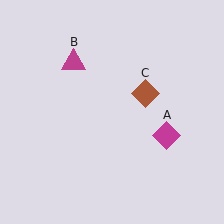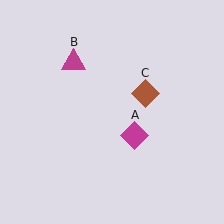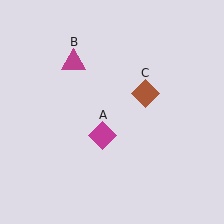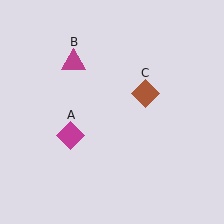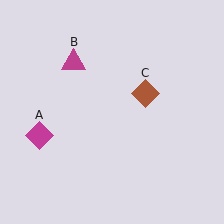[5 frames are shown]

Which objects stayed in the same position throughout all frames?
Magenta triangle (object B) and brown diamond (object C) remained stationary.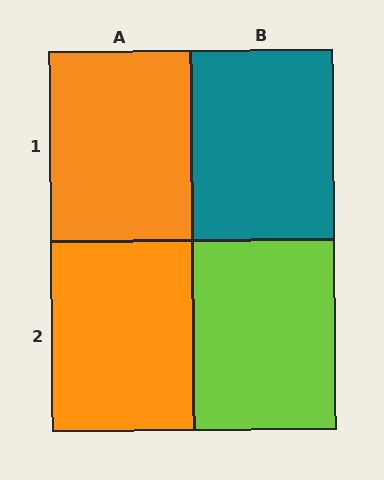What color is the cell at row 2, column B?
Lime.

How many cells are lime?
1 cell is lime.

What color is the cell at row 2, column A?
Orange.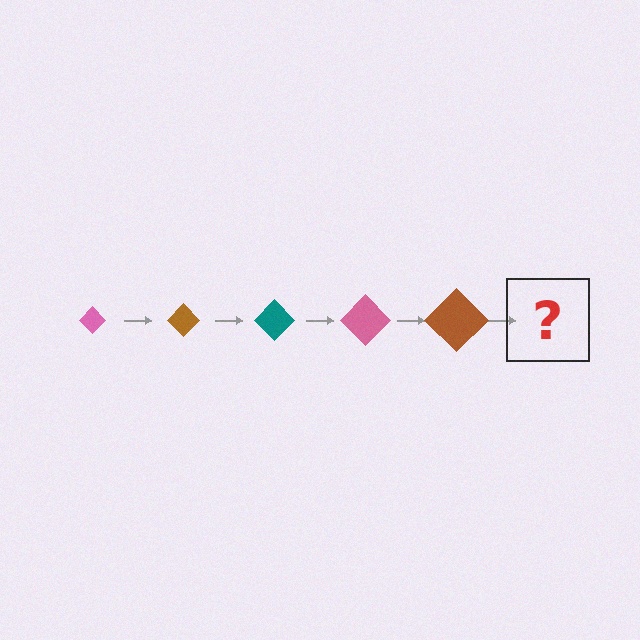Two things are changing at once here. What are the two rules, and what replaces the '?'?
The two rules are that the diamond grows larger each step and the color cycles through pink, brown, and teal. The '?' should be a teal diamond, larger than the previous one.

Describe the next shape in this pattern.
It should be a teal diamond, larger than the previous one.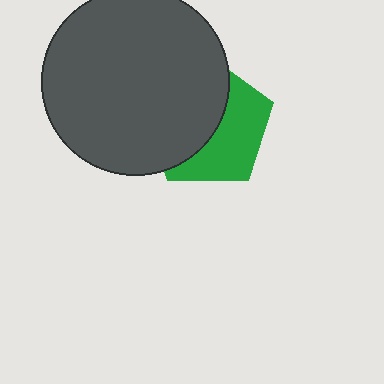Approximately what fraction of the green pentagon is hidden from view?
Roughly 54% of the green pentagon is hidden behind the dark gray circle.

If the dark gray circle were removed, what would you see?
You would see the complete green pentagon.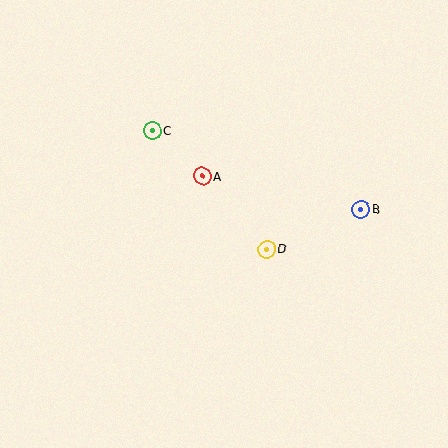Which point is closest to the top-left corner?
Point C is closest to the top-left corner.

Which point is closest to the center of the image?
Point D at (267, 249) is closest to the center.